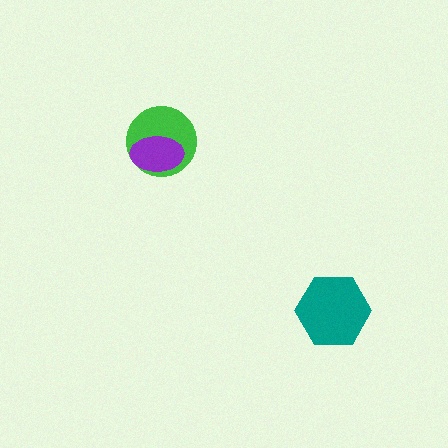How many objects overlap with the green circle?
1 object overlaps with the green circle.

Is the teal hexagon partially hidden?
No, no other shape covers it.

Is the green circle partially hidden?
Yes, it is partially covered by another shape.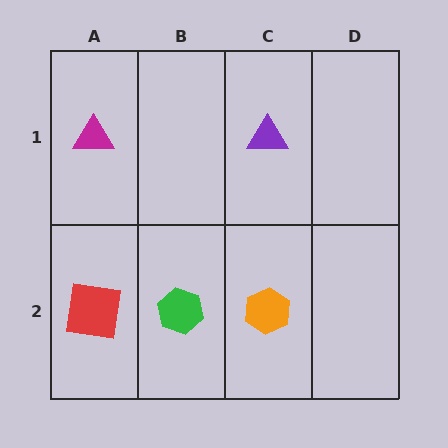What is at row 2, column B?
A green hexagon.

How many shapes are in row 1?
2 shapes.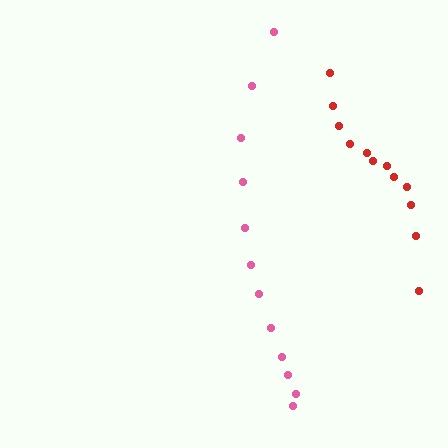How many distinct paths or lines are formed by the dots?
There are 2 distinct paths.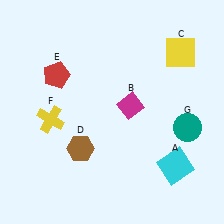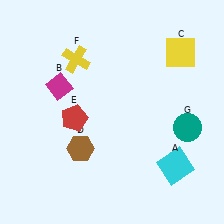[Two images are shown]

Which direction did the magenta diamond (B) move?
The magenta diamond (B) moved left.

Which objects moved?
The objects that moved are: the magenta diamond (B), the red pentagon (E), the yellow cross (F).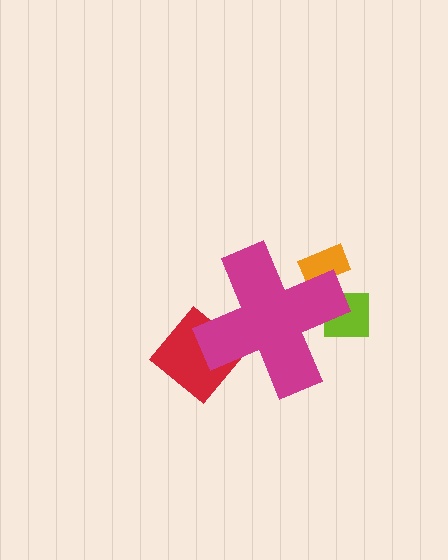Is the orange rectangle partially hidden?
Yes, the orange rectangle is partially hidden behind the magenta cross.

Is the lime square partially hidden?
Yes, the lime square is partially hidden behind the magenta cross.